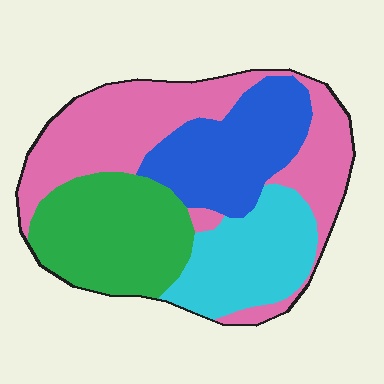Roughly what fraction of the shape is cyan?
Cyan covers roughly 20% of the shape.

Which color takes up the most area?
Pink, at roughly 35%.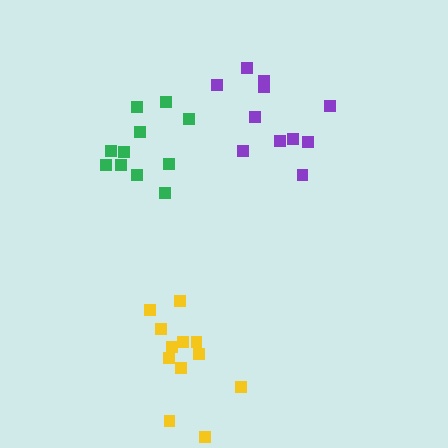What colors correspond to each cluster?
The clusters are colored: yellow, green, purple.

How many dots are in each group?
Group 1: 12 dots, Group 2: 11 dots, Group 3: 11 dots (34 total).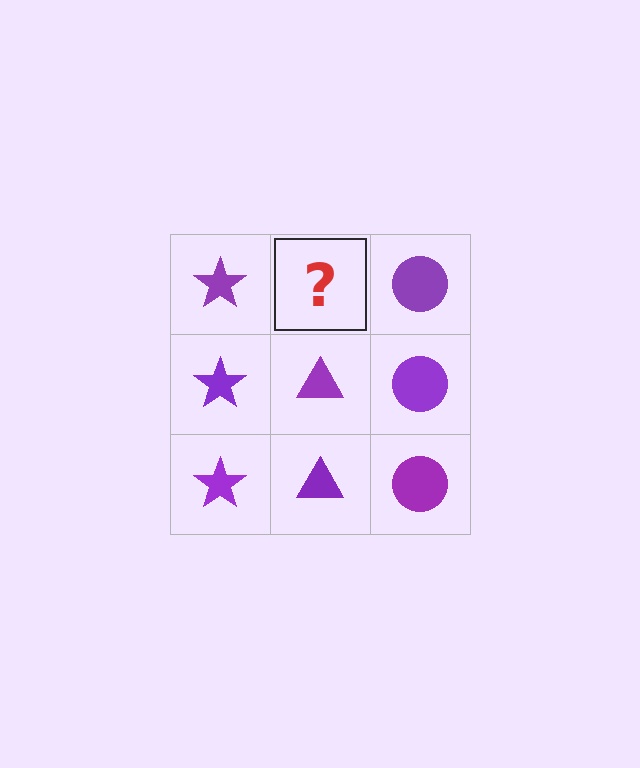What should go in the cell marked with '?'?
The missing cell should contain a purple triangle.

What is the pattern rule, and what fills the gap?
The rule is that each column has a consistent shape. The gap should be filled with a purple triangle.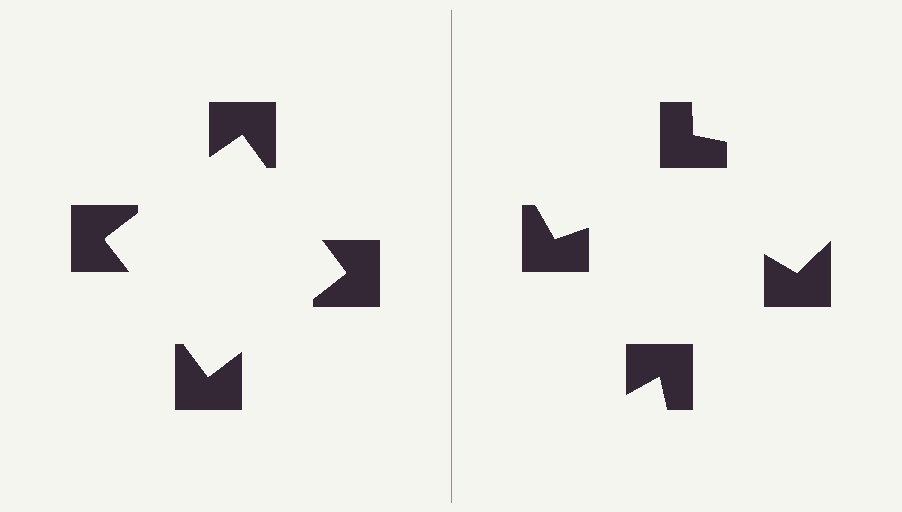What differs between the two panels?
The notched squares are positioned identically on both sides; only the wedge orientations differ. On the left they align to a square; on the right they are misaligned.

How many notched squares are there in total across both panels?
8 — 4 on each side.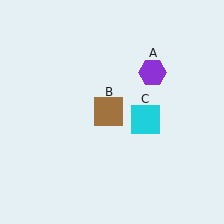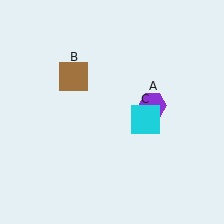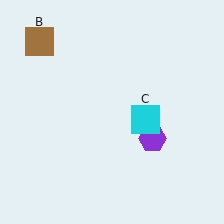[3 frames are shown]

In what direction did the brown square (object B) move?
The brown square (object B) moved up and to the left.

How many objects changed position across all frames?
2 objects changed position: purple hexagon (object A), brown square (object B).